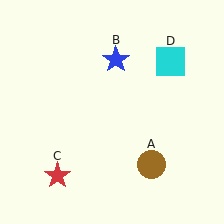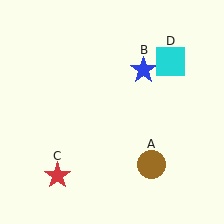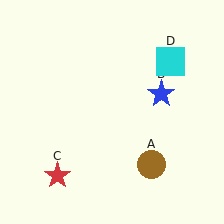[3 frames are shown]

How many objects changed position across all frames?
1 object changed position: blue star (object B).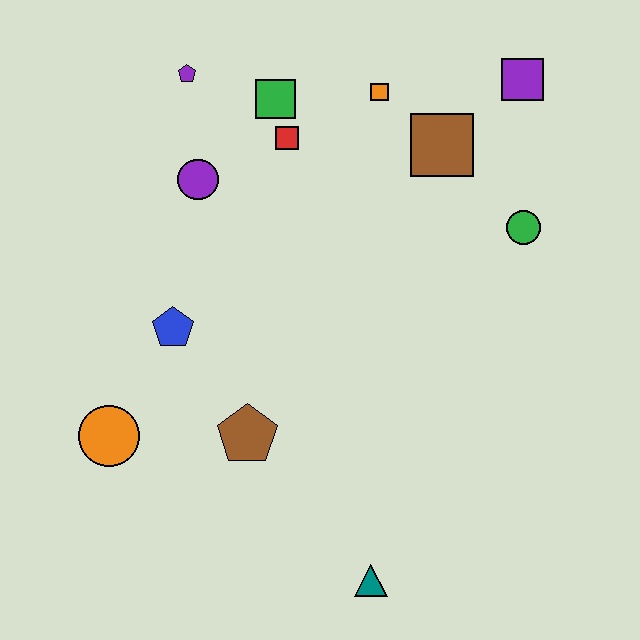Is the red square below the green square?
Yes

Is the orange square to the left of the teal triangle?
No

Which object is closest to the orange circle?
The blue pentagon is closest to the orange circle.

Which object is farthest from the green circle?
The orange circle is farthest from the green circle.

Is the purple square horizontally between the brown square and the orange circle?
No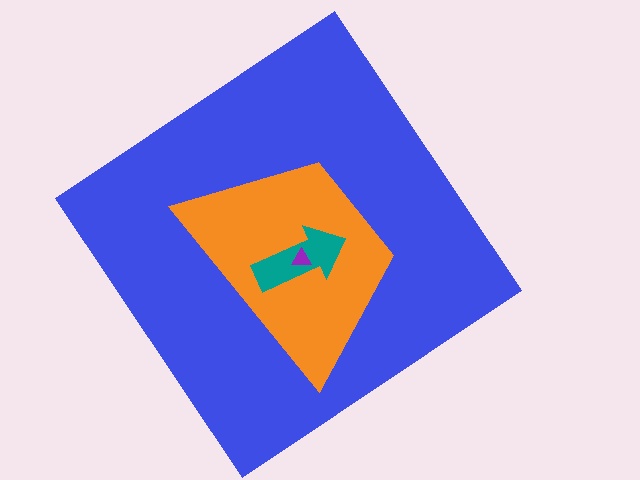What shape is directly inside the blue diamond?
The orange trapezoid.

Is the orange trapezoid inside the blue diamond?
Yes.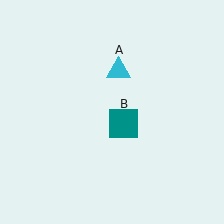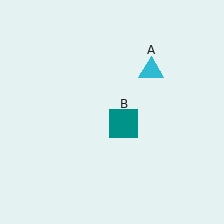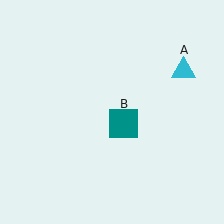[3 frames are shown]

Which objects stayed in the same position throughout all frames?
Teal square (object B) remained stationary.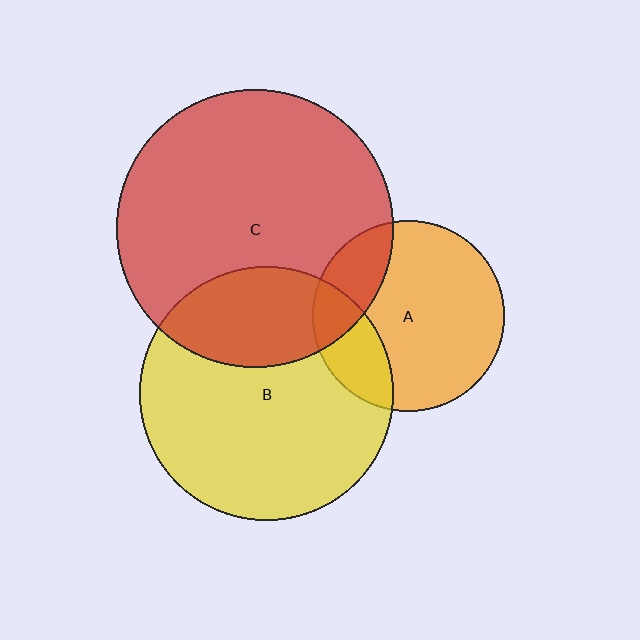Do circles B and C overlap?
Yes.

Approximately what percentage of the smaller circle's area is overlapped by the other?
Approximately 30%.